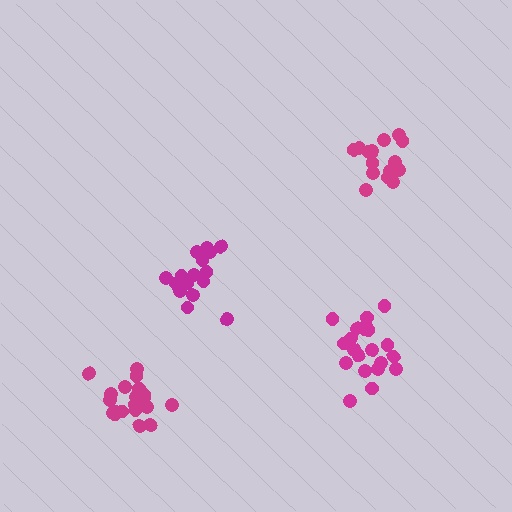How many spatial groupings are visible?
There are 4 spatial groupings.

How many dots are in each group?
Group 1: 18 dots, Group 2: 21 dots, Group 3: 21 dots, Group 4: 15 dots (75 total).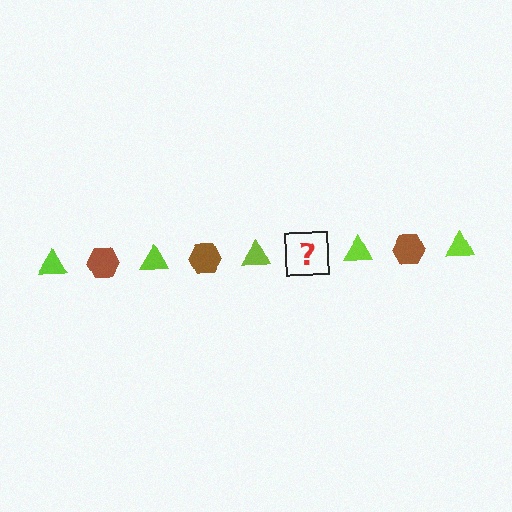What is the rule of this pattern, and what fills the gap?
The rule is that the pattern alternates between lime triangle and brown hexagon. The gap should be filled with a brown hexagon.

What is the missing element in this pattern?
The missing element is a brown hexagon.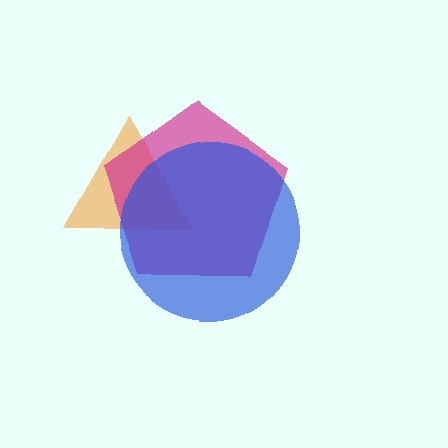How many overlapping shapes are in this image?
There are 3 overlapping shapes in the image.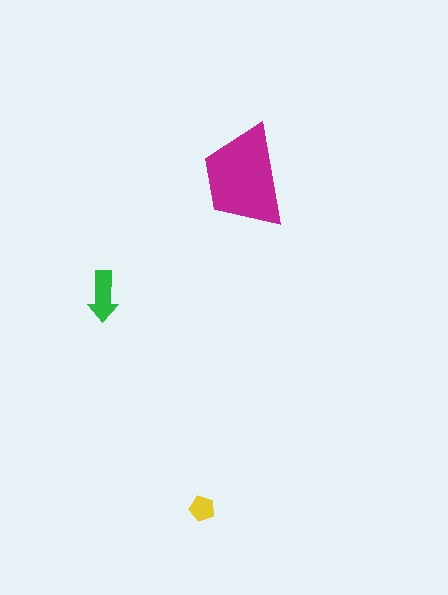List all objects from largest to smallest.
The magenta trapezoid, the green arrow, the yellow pentagon.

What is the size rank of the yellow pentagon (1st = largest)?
3rd.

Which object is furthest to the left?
The green arrow is leftmost.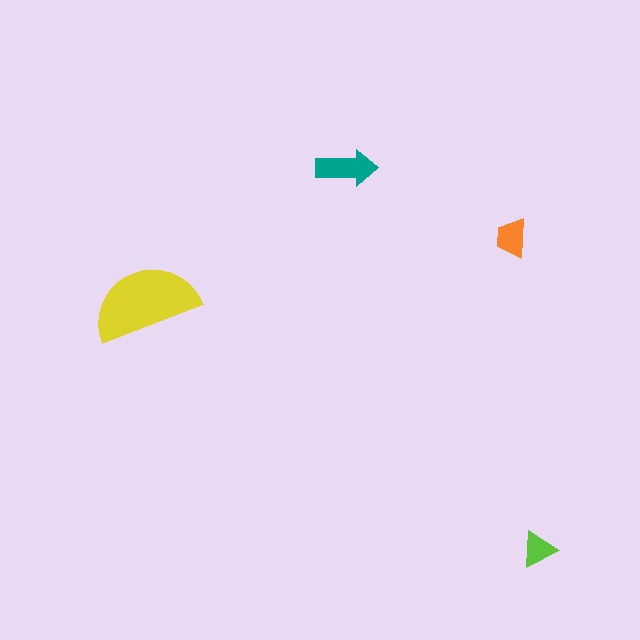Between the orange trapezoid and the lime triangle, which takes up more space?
The orange trapezoid.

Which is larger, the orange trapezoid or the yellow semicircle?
The yellow semicircle.